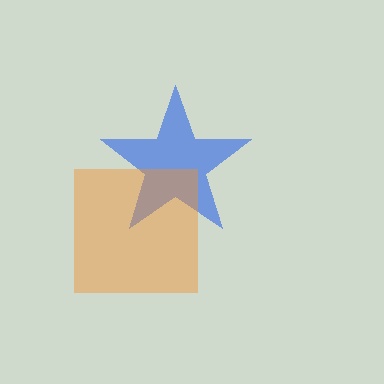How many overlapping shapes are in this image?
There are 2 overlapping shapes in the image.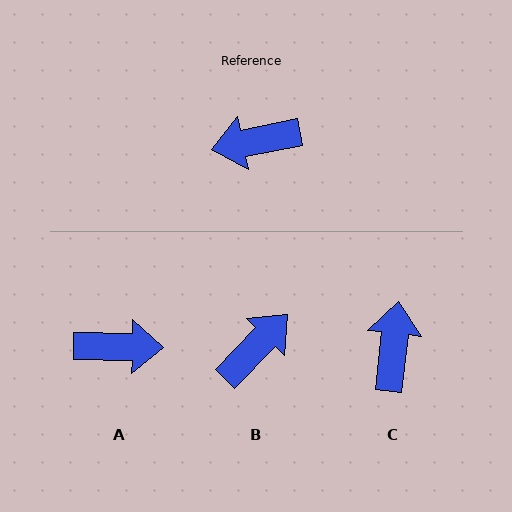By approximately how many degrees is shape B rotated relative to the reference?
Approximately 145 degrees clockwise.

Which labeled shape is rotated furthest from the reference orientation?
A, about 168 degrees away.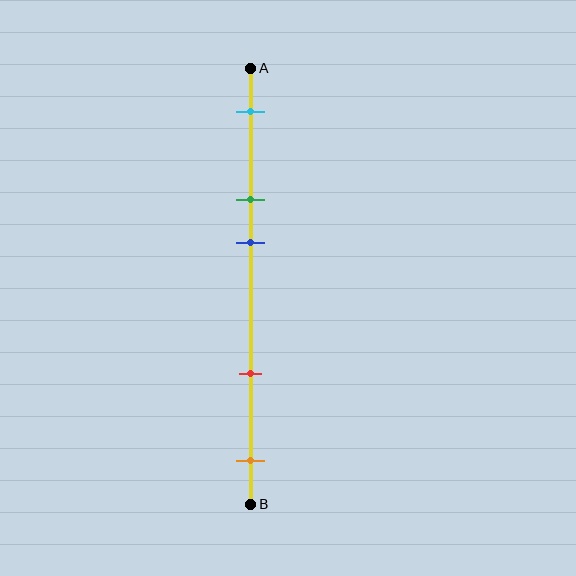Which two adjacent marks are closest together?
The green and blue marks are the closest adjacent pair.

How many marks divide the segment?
There are 5 marks dividing the segment.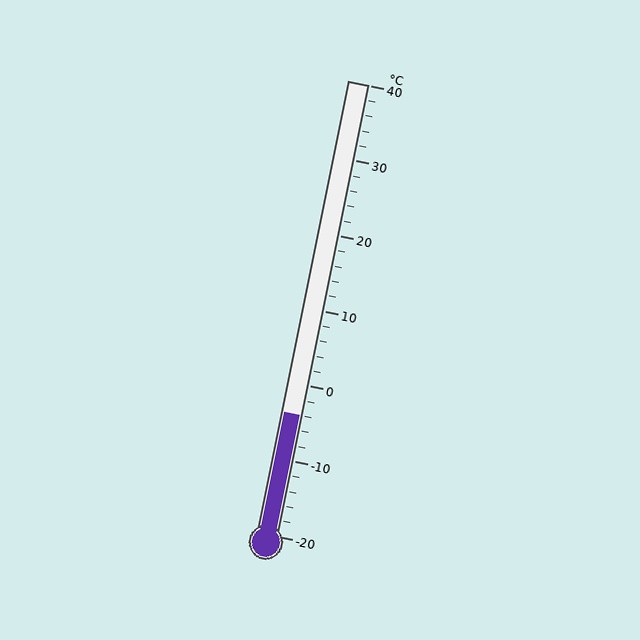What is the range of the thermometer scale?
The thermometer scale ranges from -20°C to 40°C.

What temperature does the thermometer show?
The thermometer shows approximately -4°C.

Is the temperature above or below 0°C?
The temperature is below 0°C.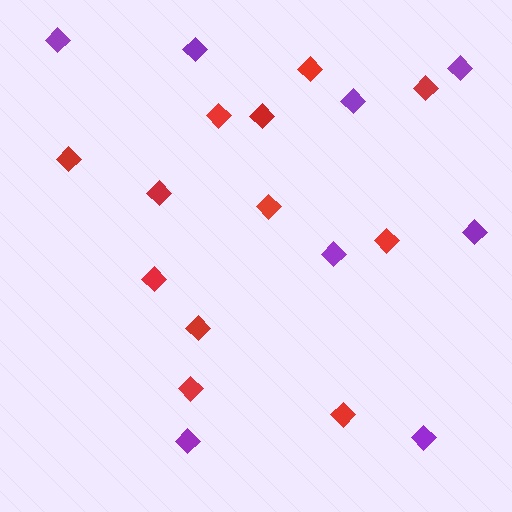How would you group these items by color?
There are 2 groups: one group of red diamonds (12) and one group of purple diamonds (8).